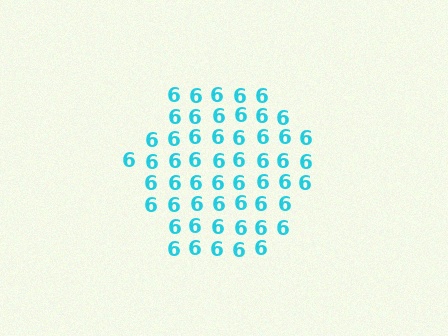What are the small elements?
The small elements are digit 6's.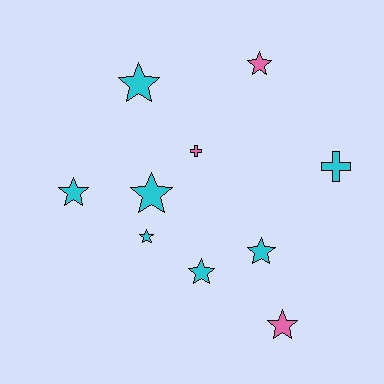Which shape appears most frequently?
Star, with 8 objects.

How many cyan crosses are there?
There is 1 cyan cross.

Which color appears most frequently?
Cyan, with 7 objects.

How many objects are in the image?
There are 10 objects.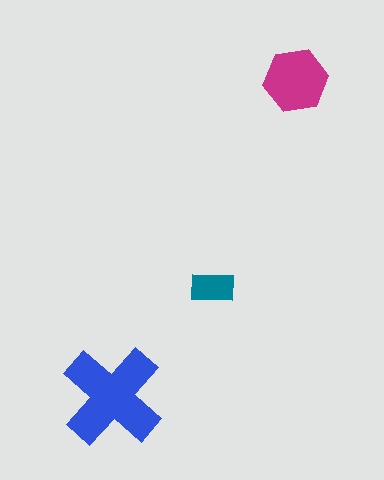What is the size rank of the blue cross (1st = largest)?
1st.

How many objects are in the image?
There are 3 objects in the image.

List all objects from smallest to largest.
The teal rectangle, the magenta hexagon, the blue cross.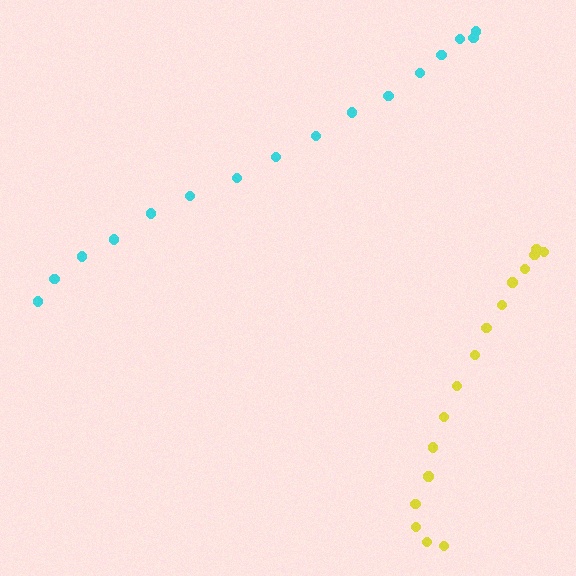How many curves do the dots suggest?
There are 2 distinct paths.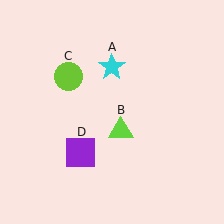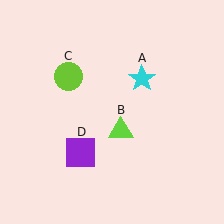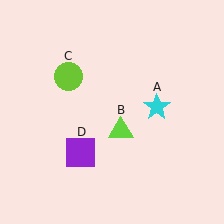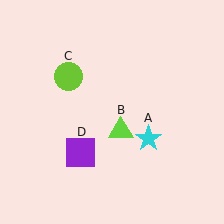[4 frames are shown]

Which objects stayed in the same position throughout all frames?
Lime triangle (object B) and lime circle (object C) and purple square (object D) remained stationary.